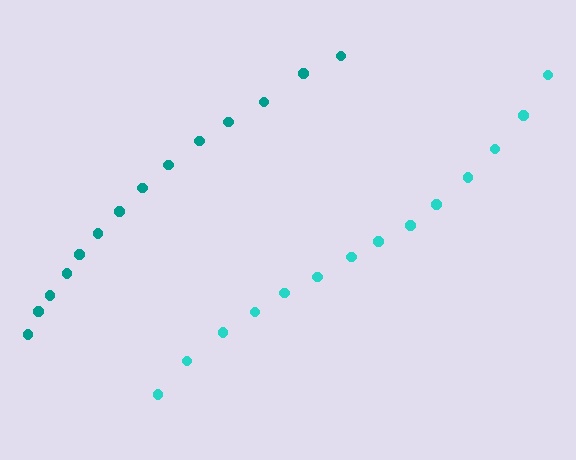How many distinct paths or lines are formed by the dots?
There are 2 distinct paths.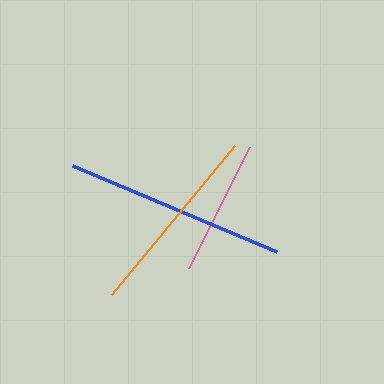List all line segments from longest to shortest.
From longest to shortest: blue, orange, pink.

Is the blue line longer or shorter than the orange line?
The blue line is longer than the orange line.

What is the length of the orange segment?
The orange segment is approximately 193 pixels long.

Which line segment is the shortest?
The pink line is the shortest at approximately 135 pixels.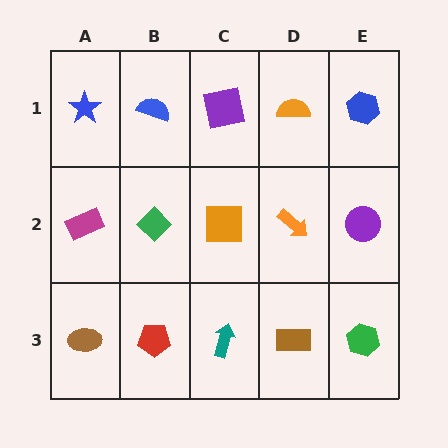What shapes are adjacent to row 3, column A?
A magenta rectangle (row 2, column A), a red pentagon (row 3, column B).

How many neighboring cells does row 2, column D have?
4.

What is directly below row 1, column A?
A magenta rectangle.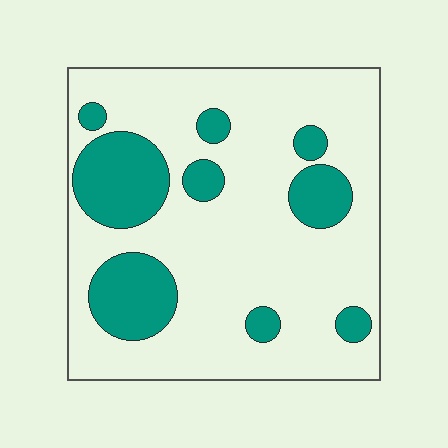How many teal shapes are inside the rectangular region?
9.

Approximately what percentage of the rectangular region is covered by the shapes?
Approximately 25%.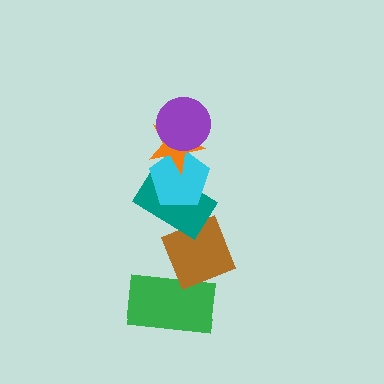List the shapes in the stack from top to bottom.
From top to bottom: the purple circle, the orange star, the cyan pentagon, the teal rectangle, the brown diamond, the green rectangle.